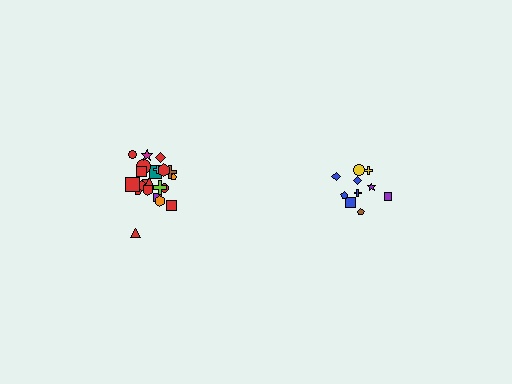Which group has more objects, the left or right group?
The left group.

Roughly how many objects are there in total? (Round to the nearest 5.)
Roughly 35 objects in total.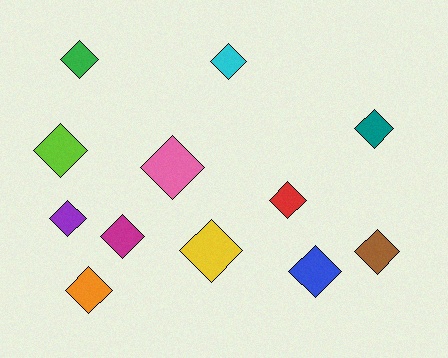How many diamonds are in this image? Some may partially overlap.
There are 12 diamonds.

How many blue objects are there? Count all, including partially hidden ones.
There is 1 blue object.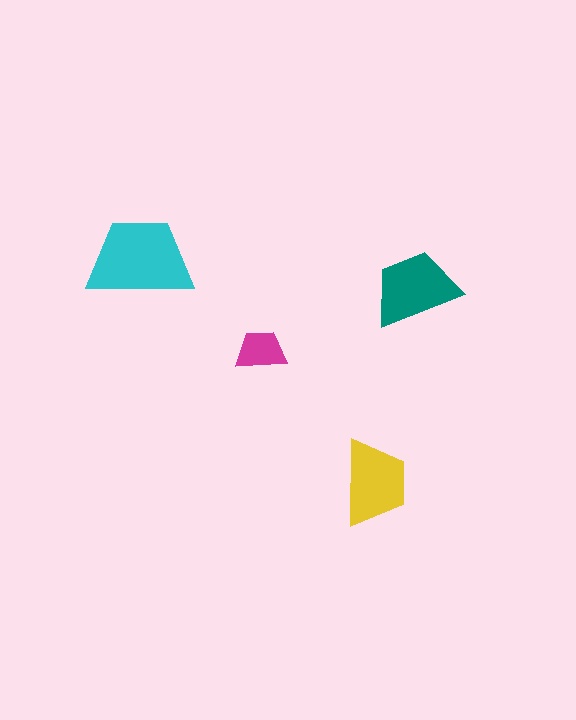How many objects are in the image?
There are 4 objects in the image.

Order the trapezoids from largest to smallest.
the cyan one, the teal one, the yellow one, the magenta one.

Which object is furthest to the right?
The teal trapezoid is rightmost.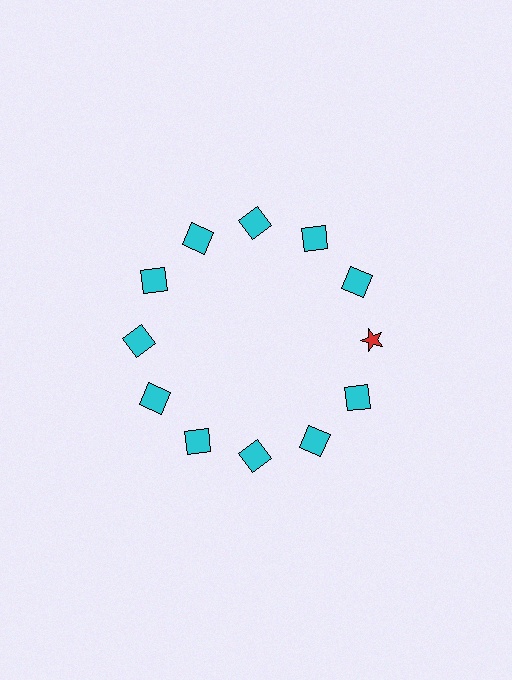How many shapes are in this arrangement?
There are 12 shapes arranged in a ring pattern.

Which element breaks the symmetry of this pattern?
The red star at roughly the 3 o'clock position breaks the symmetry. All other shapes are cyan squares.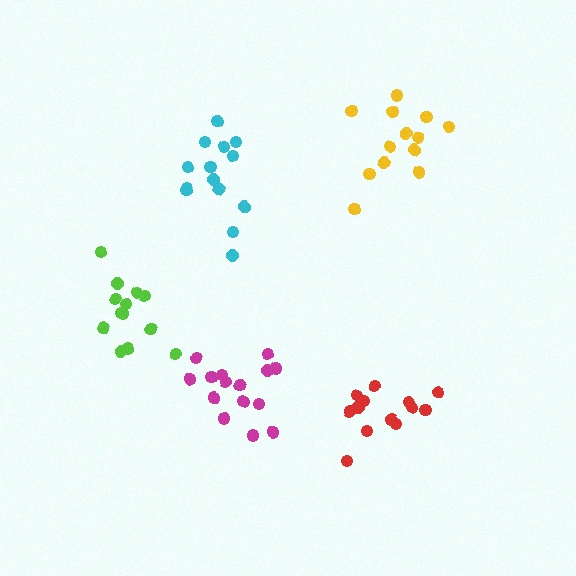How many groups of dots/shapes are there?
There are 5 groups.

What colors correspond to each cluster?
The clusters are colored: lime, yellow, red, magenta, cyan.